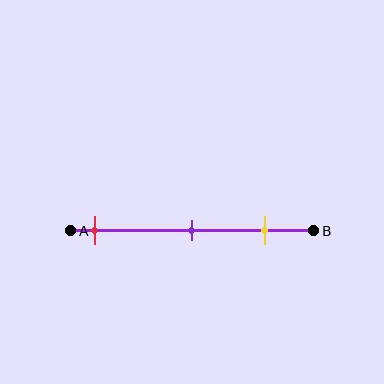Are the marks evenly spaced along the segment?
Yes, the marks are approximately evenly spaced.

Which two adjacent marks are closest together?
The purple and yellow marks are the closest adjacent pair.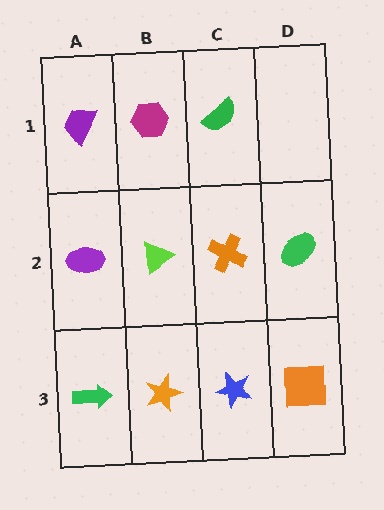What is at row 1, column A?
A purple trapezoid.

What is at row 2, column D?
A green ellipse.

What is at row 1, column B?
A magenta hexagon.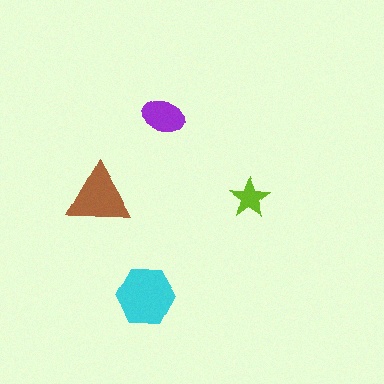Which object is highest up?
The purple ellipse is topmost.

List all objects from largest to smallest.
The cyan hexagon, the brown triangle, the purple ellipse, the lime star.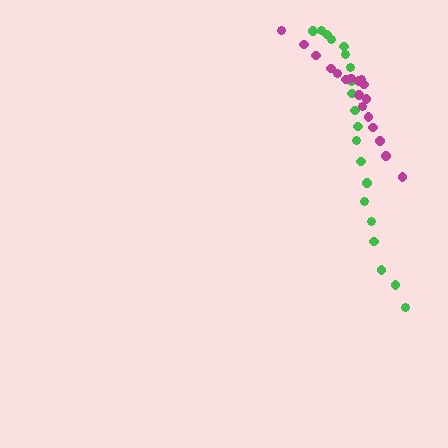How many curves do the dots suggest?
There are 2 distinct paths.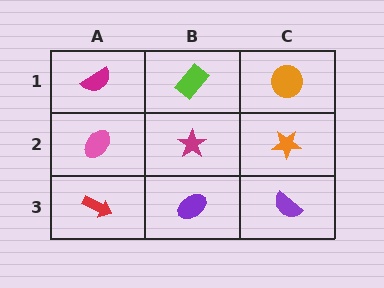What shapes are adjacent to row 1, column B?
A magenta star (row 2, column B), a magenta semicircle (row 1, column A), an orange circle (row 1, column C).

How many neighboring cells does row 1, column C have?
2.